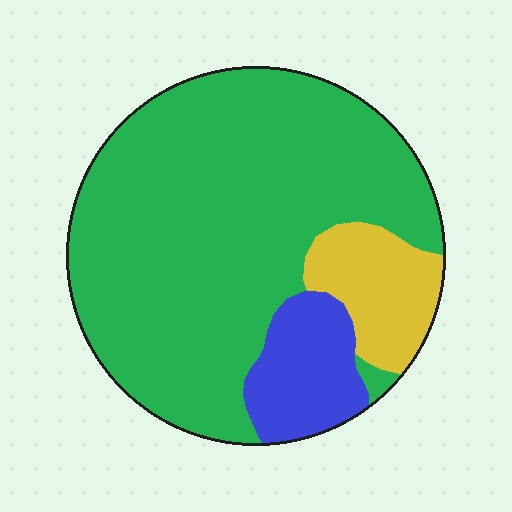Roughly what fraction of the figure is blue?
Blue covers 12% of the figure.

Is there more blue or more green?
Green.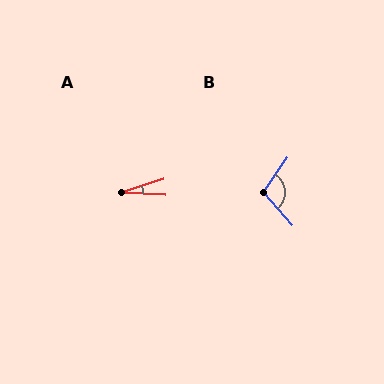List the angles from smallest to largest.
A (22°), B (105°).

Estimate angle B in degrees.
Approximately 105 degrees.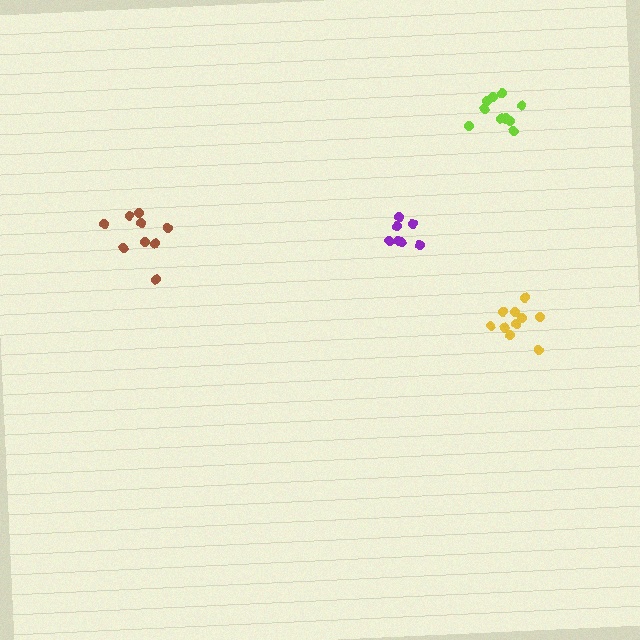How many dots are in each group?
Group 1: 7 dots, Group 2: 11 dots, Group 3: 9 dots, Group 4: 10 dots (37 total).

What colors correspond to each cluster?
The clusters are colored: purple, lime, brown, yellow.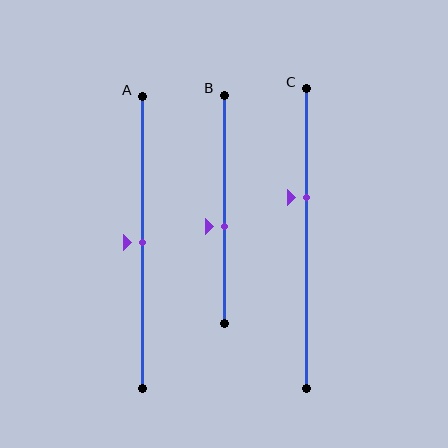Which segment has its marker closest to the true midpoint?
Segment A has its marker closest to the true midpoint.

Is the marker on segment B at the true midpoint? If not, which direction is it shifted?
No, the marker on segment B is shifted downward by about 7% of the segment length.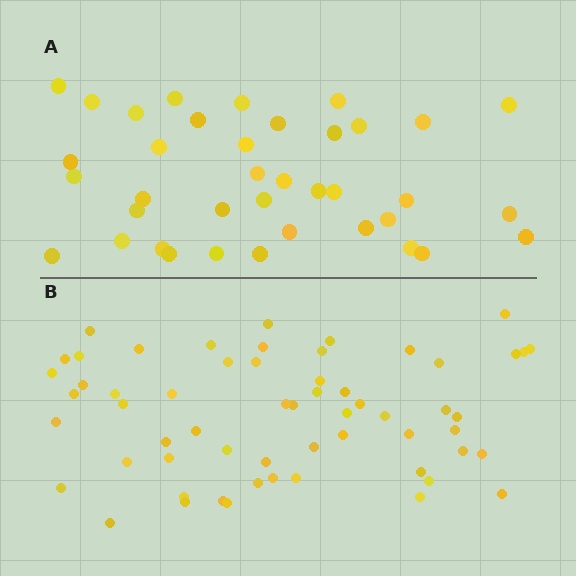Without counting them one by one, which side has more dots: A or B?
Region B (the bottom region) has more dots.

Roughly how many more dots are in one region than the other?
Region B has approximately 20 more dots than region A.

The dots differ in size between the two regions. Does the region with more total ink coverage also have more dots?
No. Region A has more total ink coverage because its dots are larger, but region B actually contains more individual dots. Total area can be misleading — the number of items is what matters here.